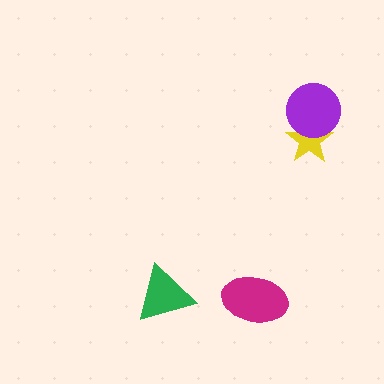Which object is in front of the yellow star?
The purple circle is in front of the yellow star.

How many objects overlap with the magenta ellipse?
0 objects overlap with the magenta ellipse.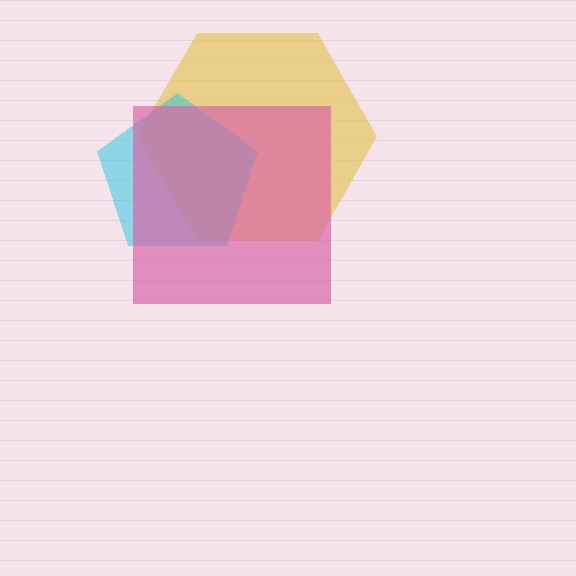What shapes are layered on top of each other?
The layered shapes are: a yellow hexagon, a cyan pentagon, a pink square.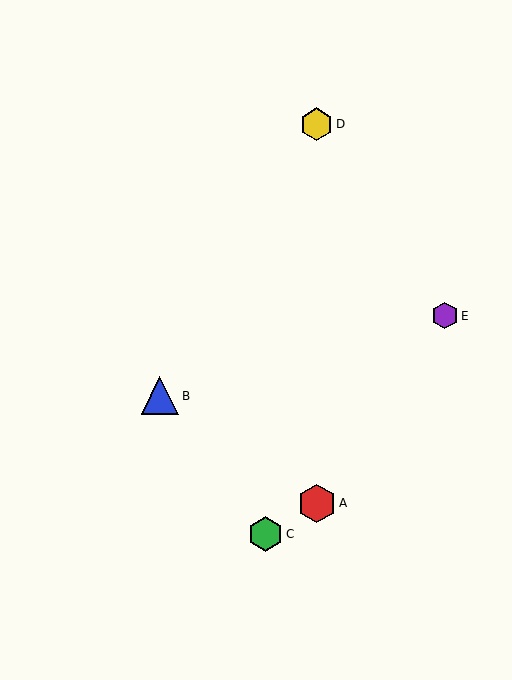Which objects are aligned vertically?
Objects A, D are aligned vertically.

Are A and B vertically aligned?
No, A is at x≈317 and B is at x≈160.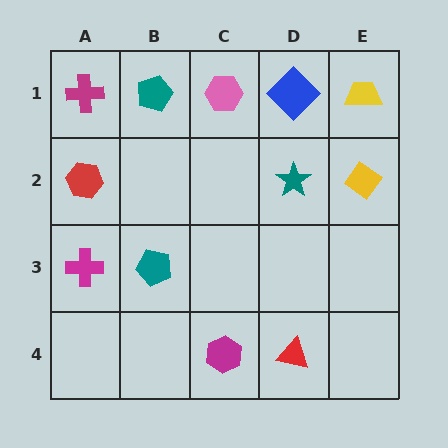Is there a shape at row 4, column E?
No, that cell is empty.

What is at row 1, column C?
A pink hexagon.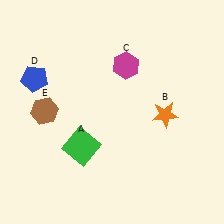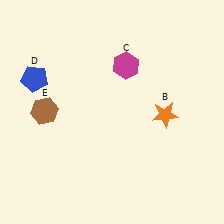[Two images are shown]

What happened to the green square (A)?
The green square (A) was removed in Image 2. It was in the bottom-left area of Image 1.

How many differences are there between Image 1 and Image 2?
There is 1 difference between the two images.